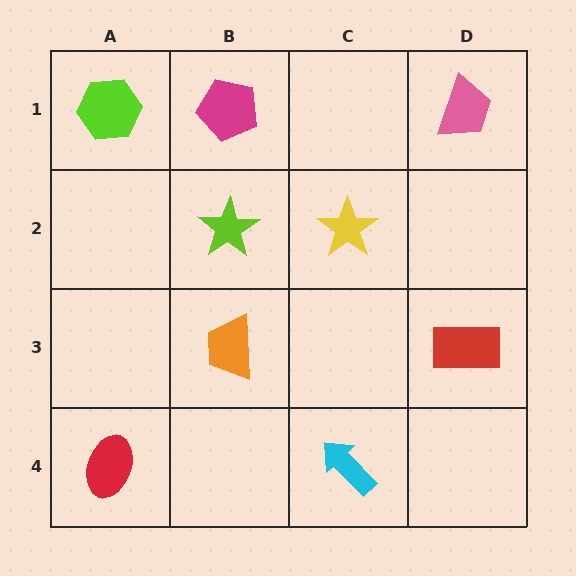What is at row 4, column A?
A red ellipse.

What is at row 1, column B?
A magenta pentagon.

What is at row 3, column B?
An orange trapezoid.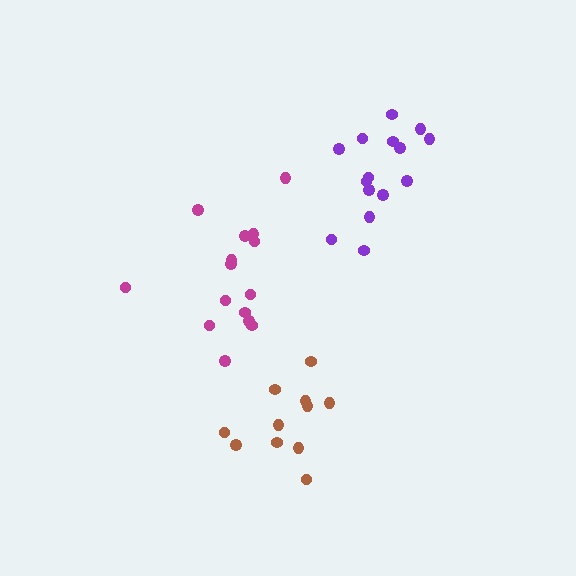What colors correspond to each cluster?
The clusters are colored: brown, purple, magenta.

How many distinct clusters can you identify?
There are 3 distinct clusters.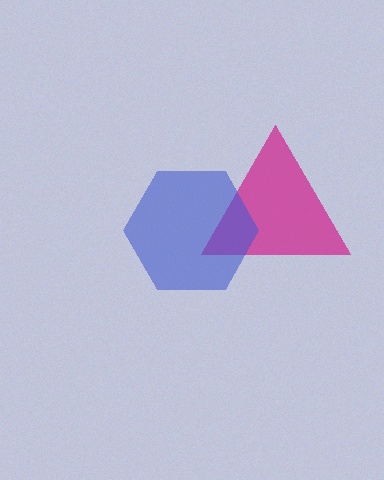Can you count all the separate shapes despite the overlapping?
Yes, there are 2 separate shapes.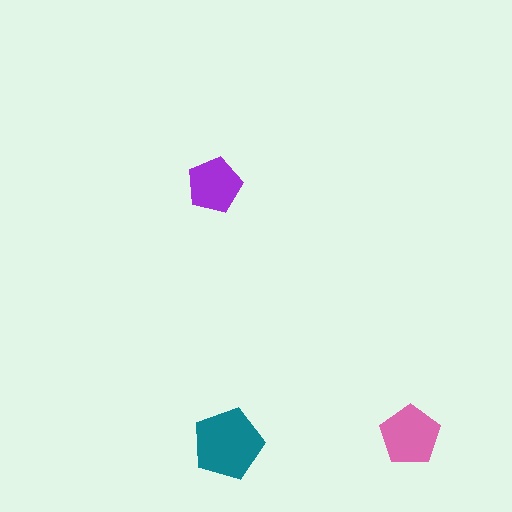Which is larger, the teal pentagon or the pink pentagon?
The teal one.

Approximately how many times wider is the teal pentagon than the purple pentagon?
About 1.5 times wider.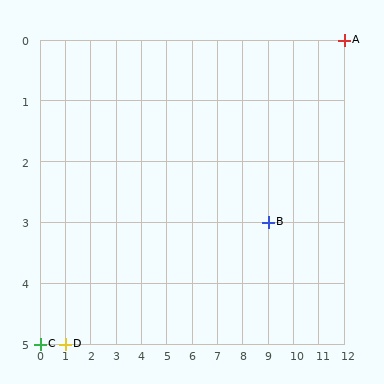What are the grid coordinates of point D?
Point D is at grid coordinates (1, 5).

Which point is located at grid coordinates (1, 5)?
Point D is at (1, 5).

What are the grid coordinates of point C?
Point C is at grid coordinates (0, 5).